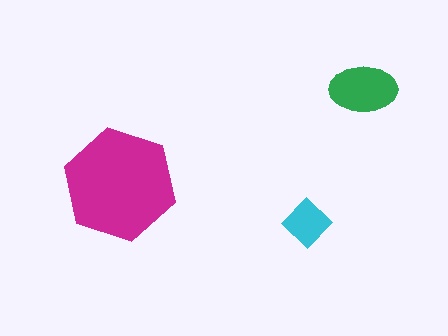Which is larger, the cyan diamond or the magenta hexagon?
The magenta hexagon.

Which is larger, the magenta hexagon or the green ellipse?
The magenta hexagon.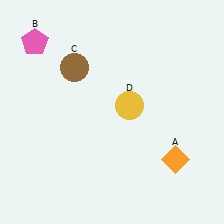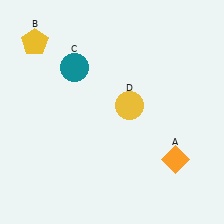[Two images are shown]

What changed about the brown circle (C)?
In Image 1, C is brown. In Image 2, it changed to teal.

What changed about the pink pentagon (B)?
In Image 1, B is pink. In Image 2, it changed to yellow.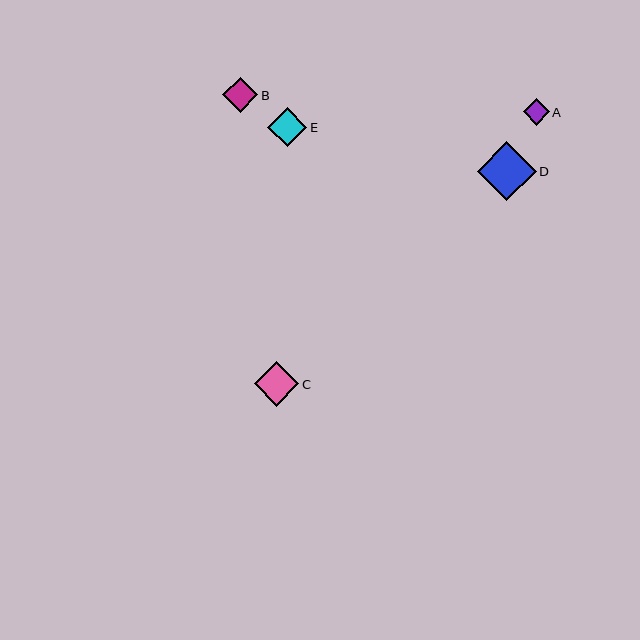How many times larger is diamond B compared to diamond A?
Diamond B is approximately 1.3 times the size of diamond A.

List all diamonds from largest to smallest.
From largest to smallest: D, C, E, B, A.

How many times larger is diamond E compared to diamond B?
Diamond E is approximately 1.1 times the size of diamond B.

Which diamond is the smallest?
Diamond A is the smallest with a size of approximately 26 pixels.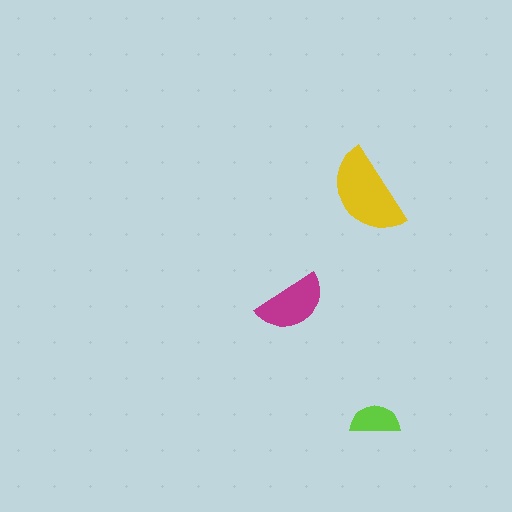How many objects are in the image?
There are 3 objects in the image.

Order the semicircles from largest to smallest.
the yellow one, the magenta one, the lime one.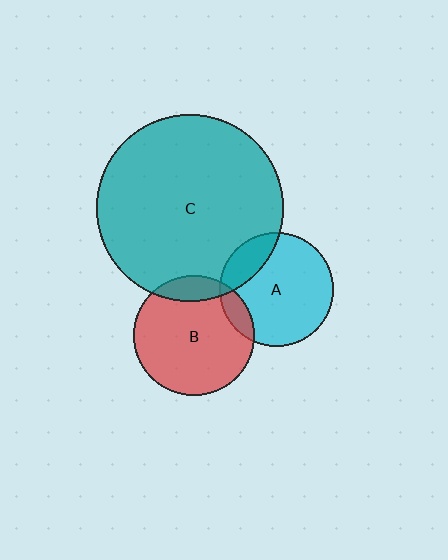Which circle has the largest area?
Circle C (teal).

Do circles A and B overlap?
Yes.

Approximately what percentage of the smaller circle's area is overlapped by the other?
Approximately 10%.